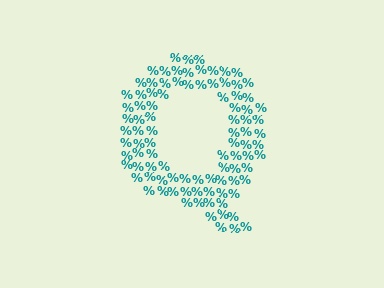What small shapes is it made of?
It is made of small percent signs.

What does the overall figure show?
The overall figure shows the letter Q.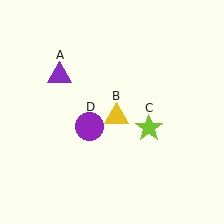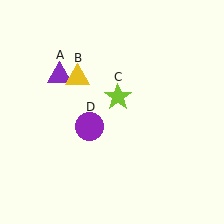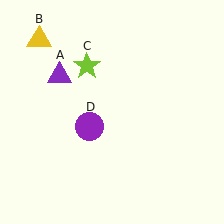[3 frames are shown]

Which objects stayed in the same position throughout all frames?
Purple triangle (object A) and purple circle (object D) remained stationary.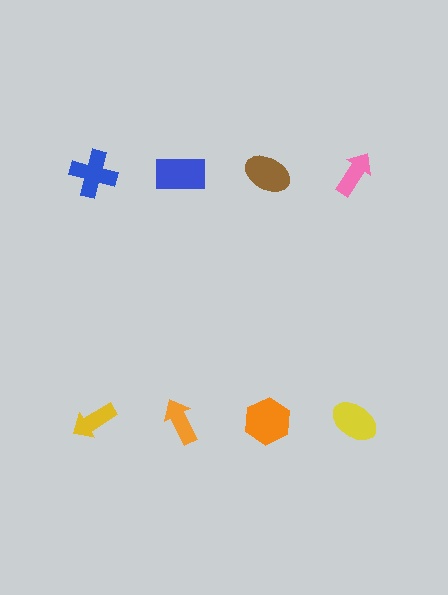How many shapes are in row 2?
4 shapes.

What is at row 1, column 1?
A blue cross.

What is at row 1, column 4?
A pink arrow.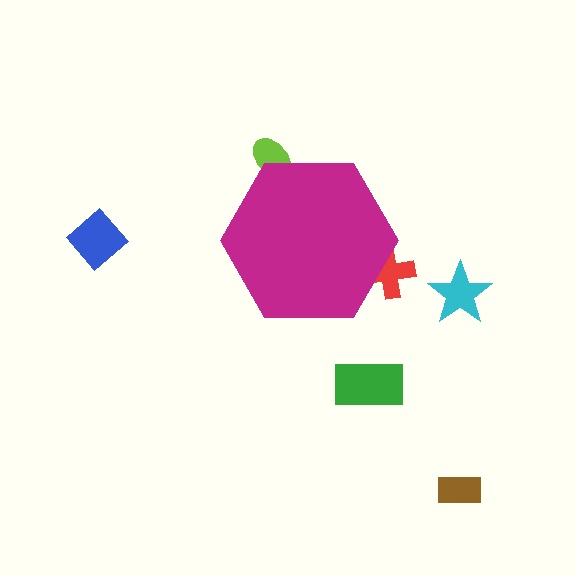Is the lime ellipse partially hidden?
Yes, the lime ellipse is partially hidden behind the magenta hexagon.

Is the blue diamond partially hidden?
No, the blue diamond is fully visible.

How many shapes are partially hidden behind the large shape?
2 shapes are partially hidden.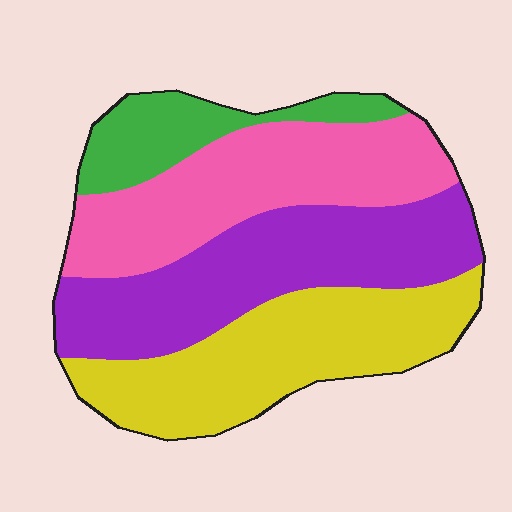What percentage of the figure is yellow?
Yellow covers 29% of the figure.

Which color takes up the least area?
Green, at roughly 10%.